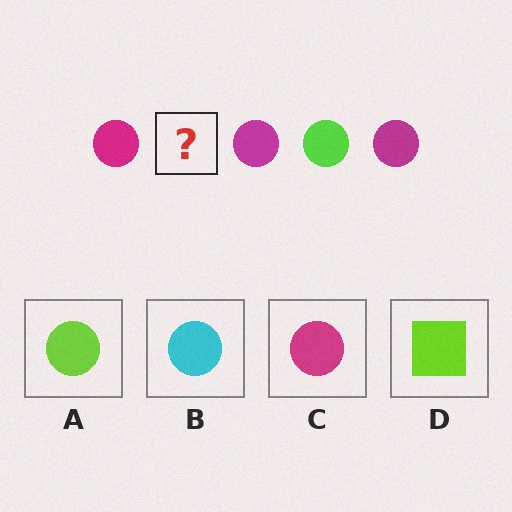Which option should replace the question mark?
Option A.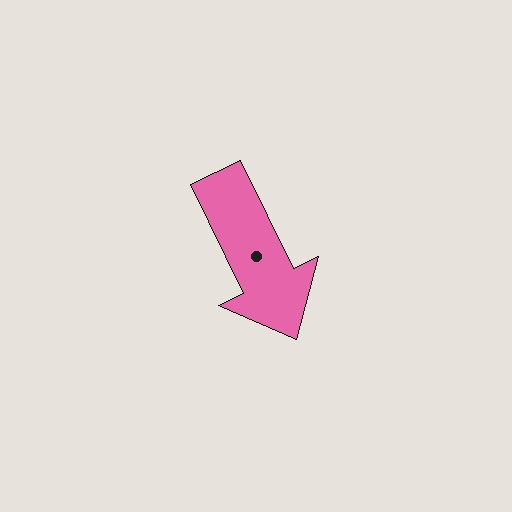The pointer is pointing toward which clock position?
Roughly 5 o'clock.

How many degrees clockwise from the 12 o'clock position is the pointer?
Approximately 154 degrees.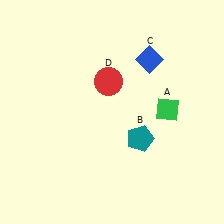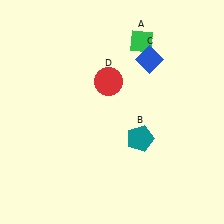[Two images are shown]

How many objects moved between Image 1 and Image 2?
1 object moved between the two images.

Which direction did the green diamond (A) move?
The green diamond (A) moved up.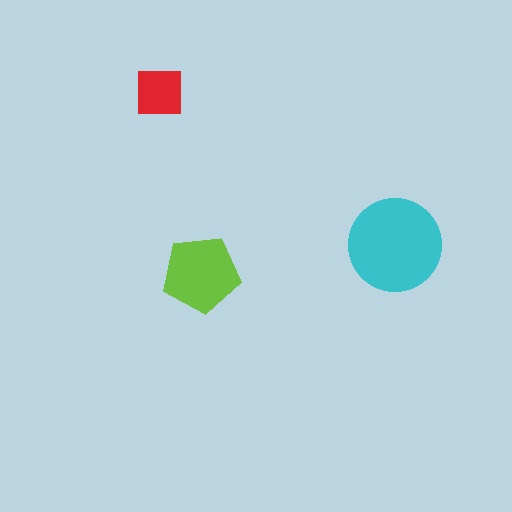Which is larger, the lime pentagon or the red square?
The lime pentagon.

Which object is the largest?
The cyan circle.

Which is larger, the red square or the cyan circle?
The cyan circle.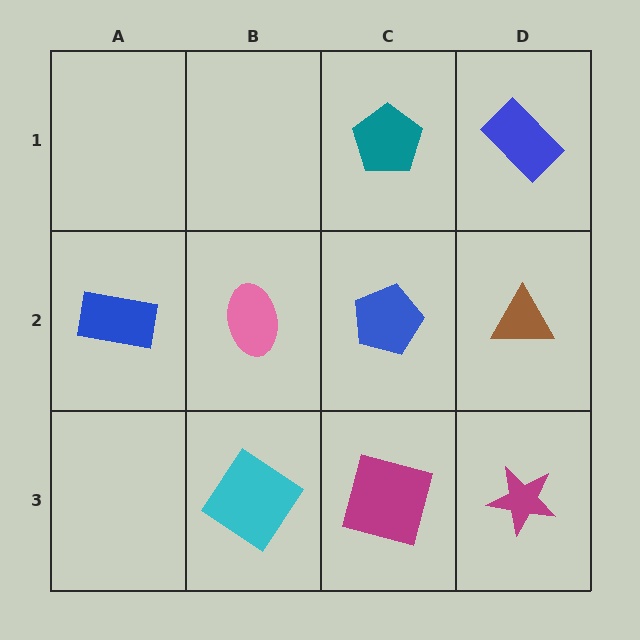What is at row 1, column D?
A blue rectangle.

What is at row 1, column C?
A teal pentagon.